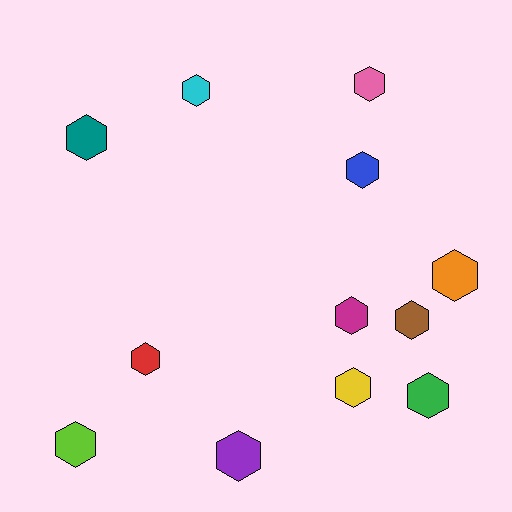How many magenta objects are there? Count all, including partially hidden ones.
There is 1 magenta object.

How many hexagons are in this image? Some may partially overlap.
There are 12 hexagons.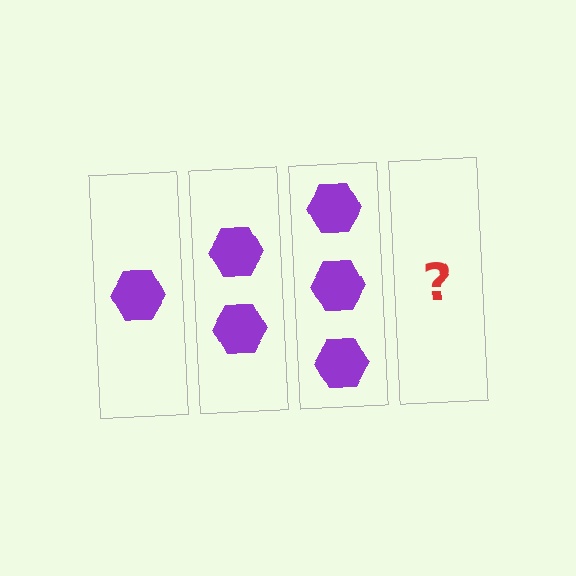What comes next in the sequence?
The next element should be 4 hexagons.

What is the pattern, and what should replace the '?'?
The pattern is that each step adds one more hexagon. The '?' should be 4 hexagons.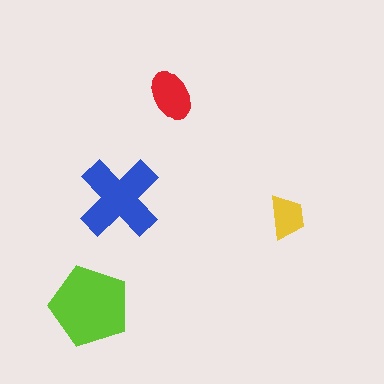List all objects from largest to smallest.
The lime pentagon, the blue cross, the red ellipse, the yellow trapezoid.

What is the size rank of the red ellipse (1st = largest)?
3rd.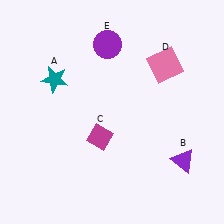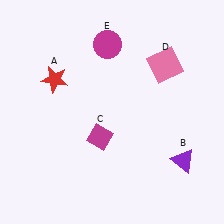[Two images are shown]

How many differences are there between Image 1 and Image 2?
There are 2 differences between the two images.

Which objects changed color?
A changed from teal to red. E changed from purple to magenta.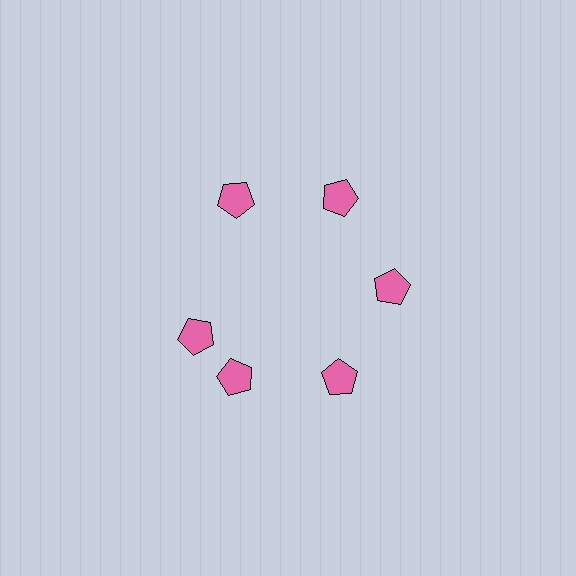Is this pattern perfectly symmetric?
No. The 6 pink pentagons are arranged in a ring, but one element near the 9 o'clock position is rotated out of alignment along the ring, breaking the 6-fold rotational symmetry.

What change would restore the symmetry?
The symmetry would be restored by rotating it back into even spacing with its neighbors so that all 6 pentagons sit at equal angles and equal distance from the center.